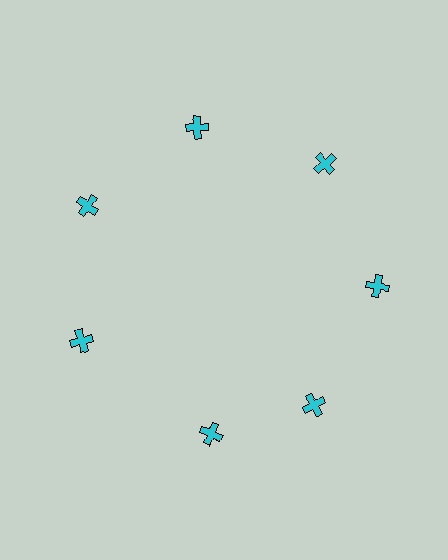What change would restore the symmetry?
The symmetry would be restored by rotating it back into even spacing with its neighbors so that all 7 crosses sit at equal angles and equal distance from the center.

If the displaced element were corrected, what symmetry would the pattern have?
It would have 7-fold rotational symmetry — the pattern would map onto itself every 51 degrees.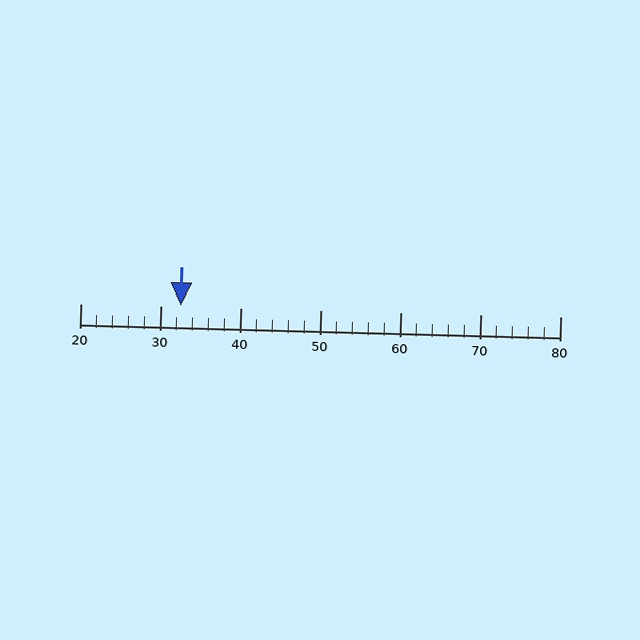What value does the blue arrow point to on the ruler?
The blue arrow points to approximately 33.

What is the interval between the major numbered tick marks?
The major tick marks are spaced 10 units apart.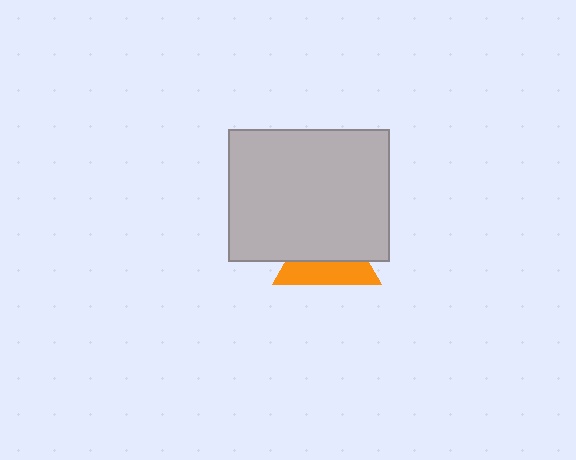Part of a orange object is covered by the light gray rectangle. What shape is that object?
It is a triangle.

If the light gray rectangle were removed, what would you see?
You would see the complete orange triangle.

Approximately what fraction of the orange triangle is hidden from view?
Roughly 57% of the orange triangle is hidden behind the light gray rectangle.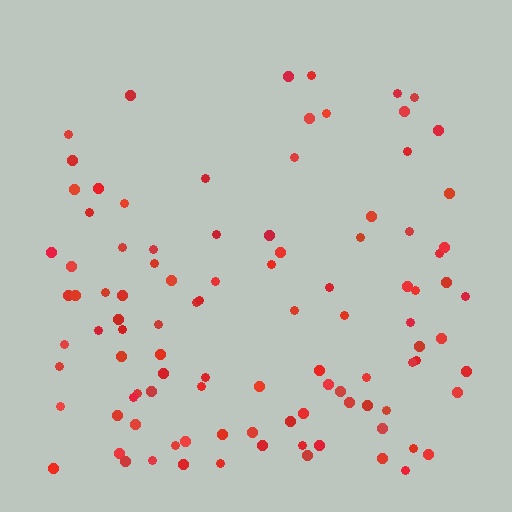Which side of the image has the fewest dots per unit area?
The top.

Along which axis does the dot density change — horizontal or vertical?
Vertical.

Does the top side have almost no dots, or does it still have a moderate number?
Still a moderate number, just noticeably fewer than the bottom.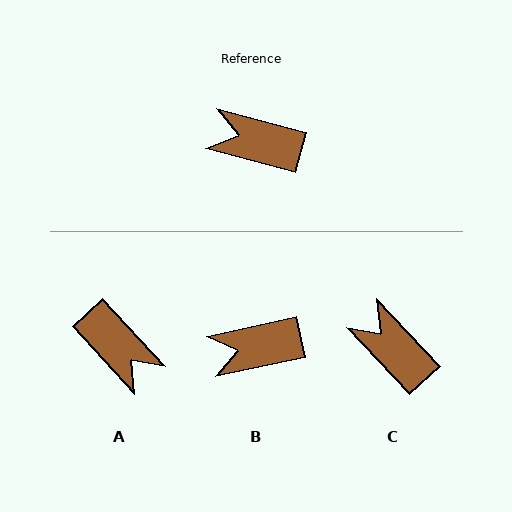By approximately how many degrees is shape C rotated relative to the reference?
Approximately 32 degrees clockwise.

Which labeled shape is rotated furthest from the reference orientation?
A, about 147 degrees away.